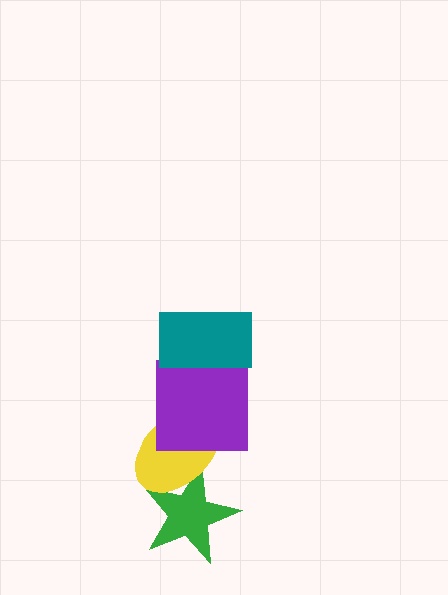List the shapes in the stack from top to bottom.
From top to bottom: the teal rectangle, the purple square, the yellow ellipse, the green star.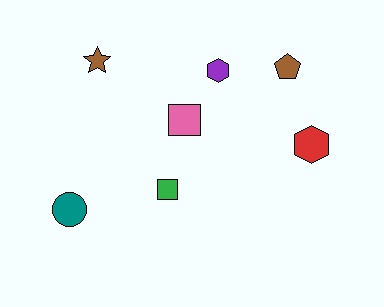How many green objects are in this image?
There is 1 green object.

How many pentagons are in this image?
There is 1 pentagon.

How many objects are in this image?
There are 7 objects.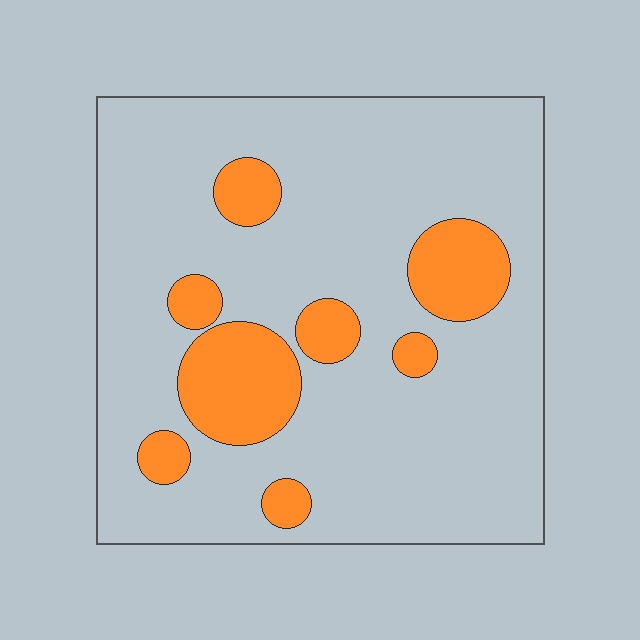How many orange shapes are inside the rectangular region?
8.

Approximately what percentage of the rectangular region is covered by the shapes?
Approximately 20%.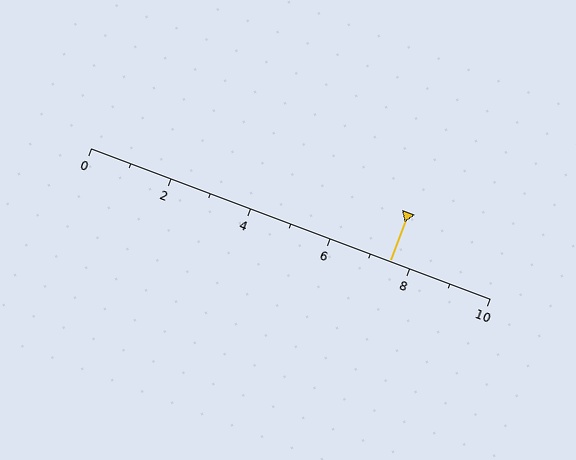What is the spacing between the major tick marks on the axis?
The major ticks are spaced 2 apart.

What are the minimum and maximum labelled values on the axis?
The axis runs from 0 to 10.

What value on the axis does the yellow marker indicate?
The marker indicates approximately 7.5.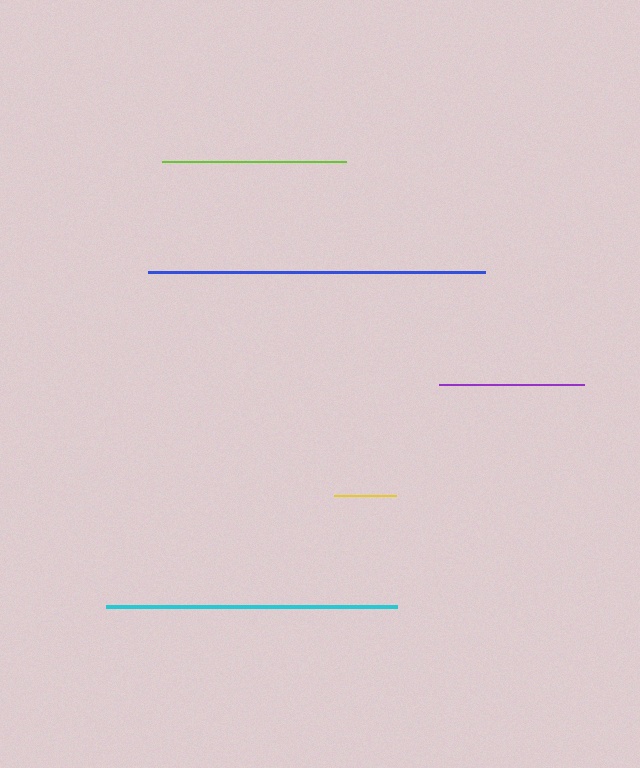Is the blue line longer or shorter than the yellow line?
The blue line is longer than the yellow line.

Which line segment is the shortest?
The yellow line is the shortest at approximately 62 pixels.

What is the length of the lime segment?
The lime segment is approximately 185 pixels long.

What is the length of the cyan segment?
The cyan segment is approximately 291 pixels long.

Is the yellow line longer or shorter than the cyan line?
The cyan line is longer than the yellow line.